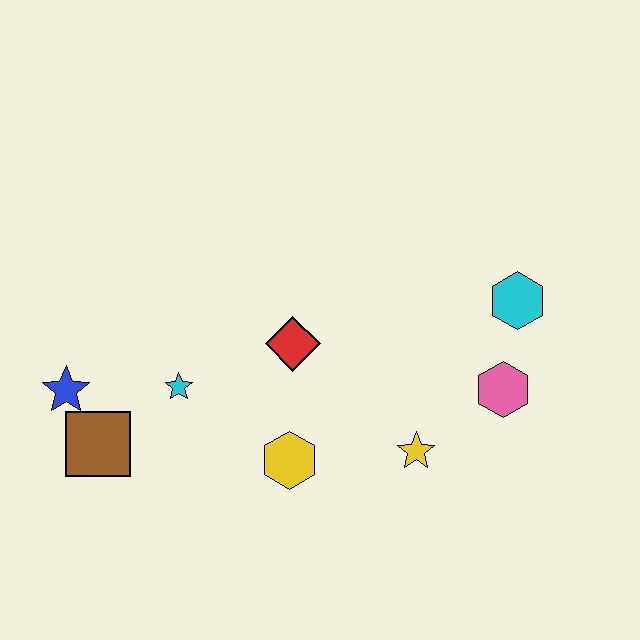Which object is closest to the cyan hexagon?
The pink hexagon is closest to the cyan hexagon.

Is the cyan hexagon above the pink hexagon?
Yes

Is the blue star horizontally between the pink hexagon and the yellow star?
No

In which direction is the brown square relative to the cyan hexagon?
The brown square is to the left of the cyan hexagon.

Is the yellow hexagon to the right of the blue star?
Yes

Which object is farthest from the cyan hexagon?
The blue star is farthest from the cyan hexagon.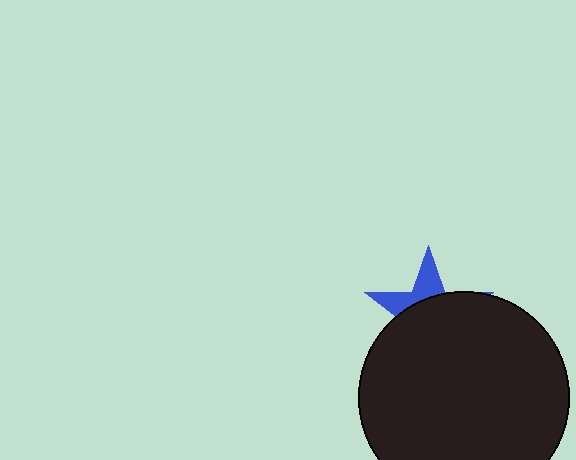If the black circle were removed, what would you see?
You would see the complete blue star.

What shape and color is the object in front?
The object in front is a black circle.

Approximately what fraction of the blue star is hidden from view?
Roughly 69% of the blue star is hidden behind the black circle.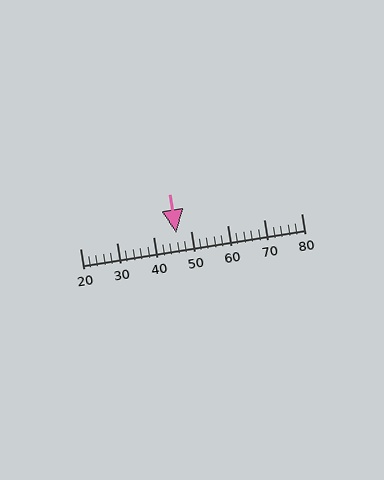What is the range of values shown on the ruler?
The ruler shows values from 20 to 80.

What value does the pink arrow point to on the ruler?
The pink arrow points to approximately 46.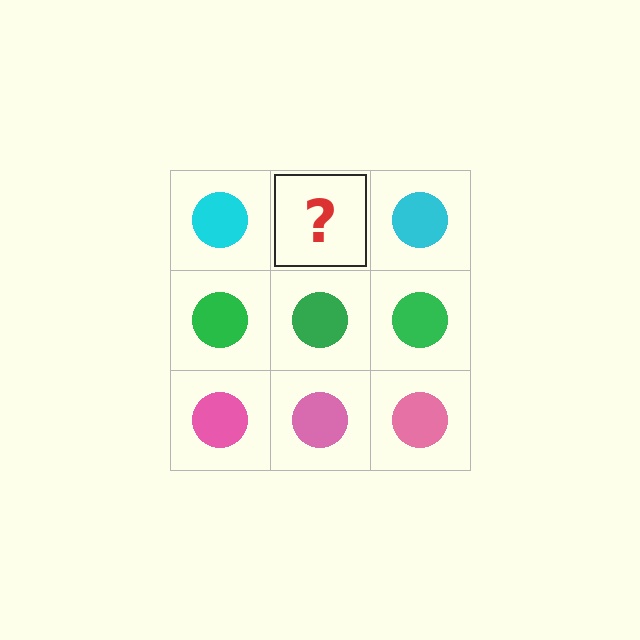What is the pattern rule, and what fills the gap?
The rule is that each row has a consistent color. The gap should be filled with a cyan circle.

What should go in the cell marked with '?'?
The missing cell should contain a cyan circle.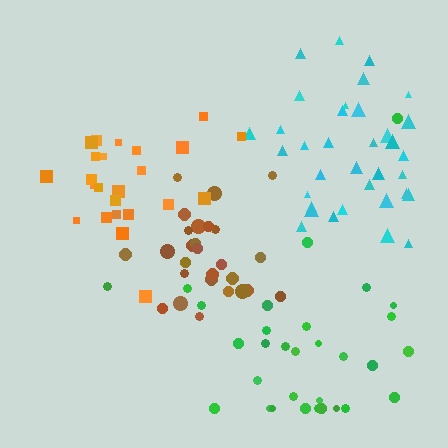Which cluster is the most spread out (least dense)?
Green.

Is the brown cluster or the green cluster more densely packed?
Brown.